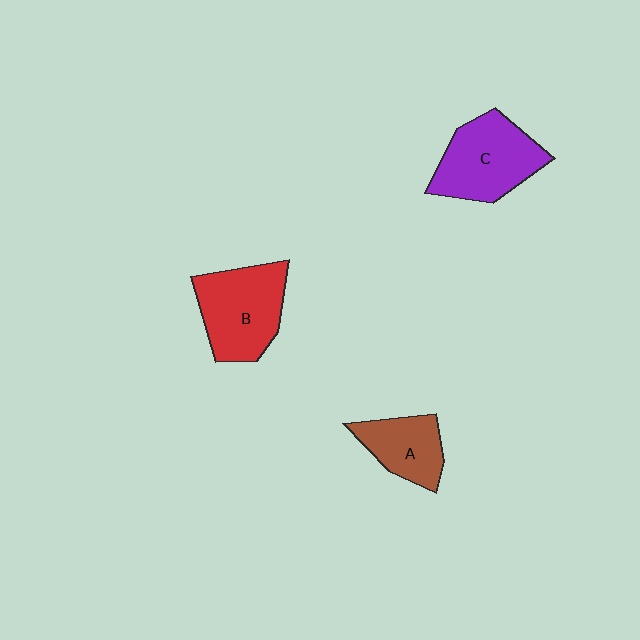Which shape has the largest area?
Shape C (purple).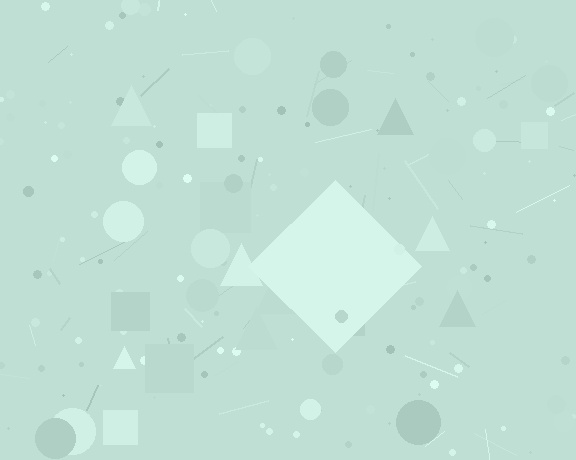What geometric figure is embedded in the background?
A diamond is embedded in the background.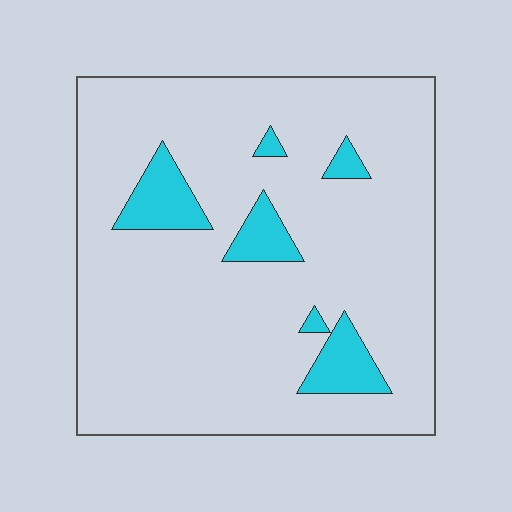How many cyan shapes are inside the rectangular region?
6.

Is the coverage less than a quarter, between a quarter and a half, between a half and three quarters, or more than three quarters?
Less than a quarter.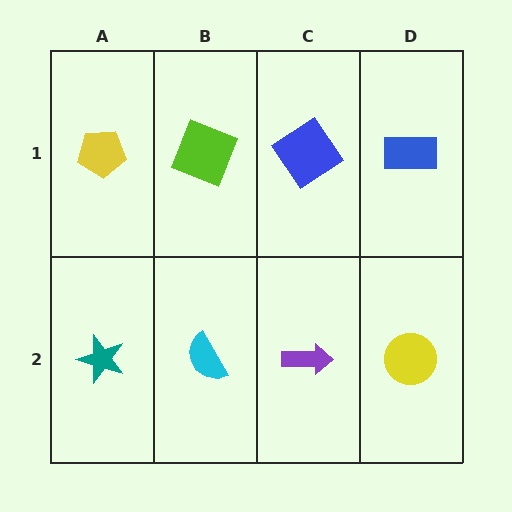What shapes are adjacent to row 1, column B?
A cyan semicircle (row 2, column B), a yellow pentagon (row 1, column A), a blue diamond (row 1, column C).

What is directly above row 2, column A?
A yellow pentagon.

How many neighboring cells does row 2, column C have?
3.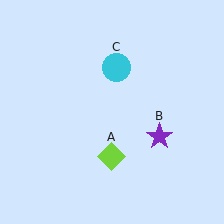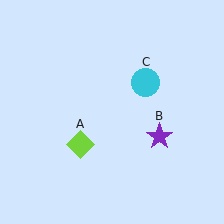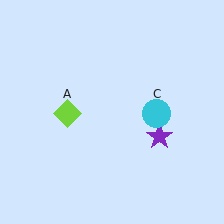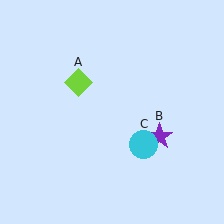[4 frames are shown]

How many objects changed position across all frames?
2 objects changed position: lime diamond (object A), cyan circle (object C).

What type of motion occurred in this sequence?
The lime diamond (object A), cyan circle (object C) rotated clockwise around the center of the scene.